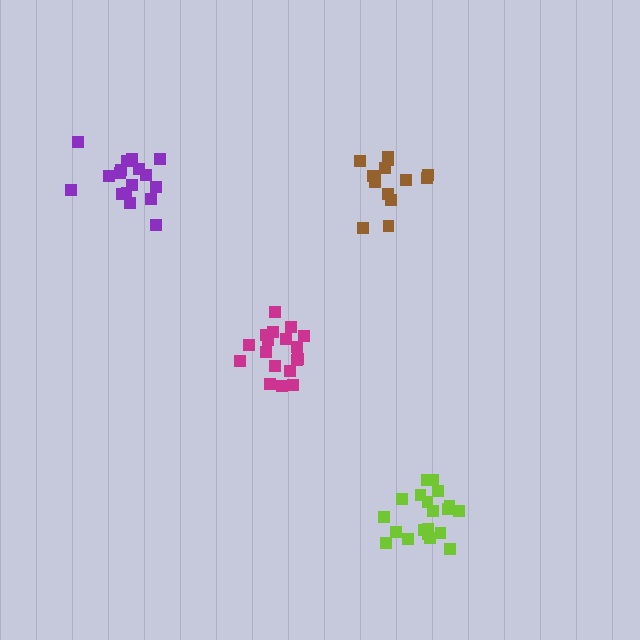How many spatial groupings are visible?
There are 4 spatial groupings.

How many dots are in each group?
Group 1: 17 dots, Group 2: 14 dots, Group 3: 20 dots, Group 4: 18 dots (69 total).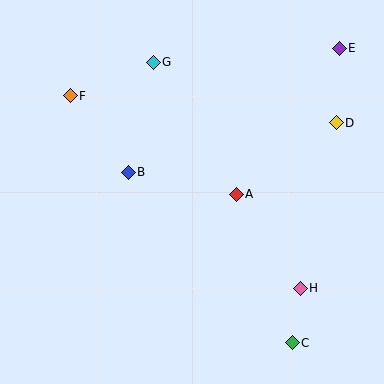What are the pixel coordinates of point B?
Point B is at (128, 172).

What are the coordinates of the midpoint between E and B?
The midpoint between E and B is at (234, 110).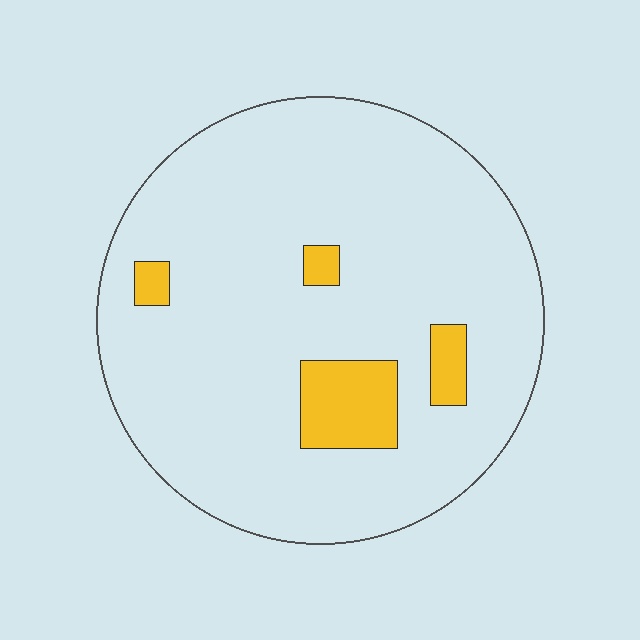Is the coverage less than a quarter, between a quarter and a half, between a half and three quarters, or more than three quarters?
Less than a quarter.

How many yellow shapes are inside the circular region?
4.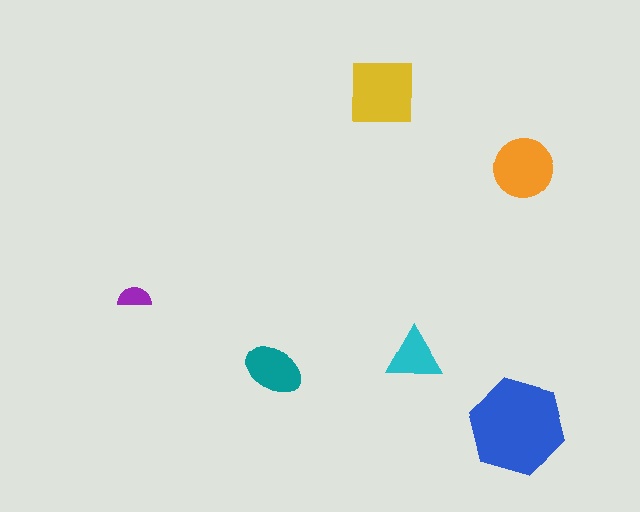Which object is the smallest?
The purple semicircle.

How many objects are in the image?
There are 6 objects in the image.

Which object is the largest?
The blue hexagon.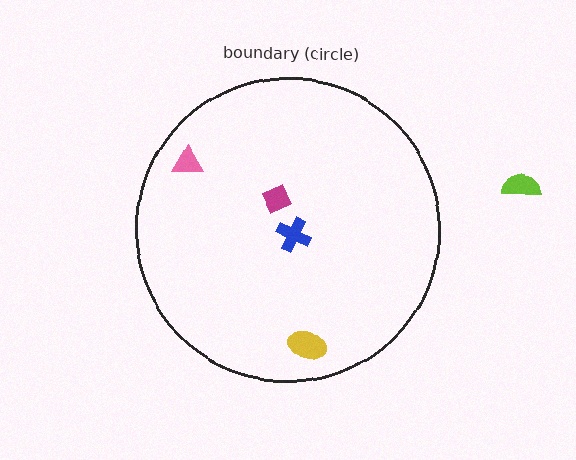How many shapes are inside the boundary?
4 inside, 1 outside.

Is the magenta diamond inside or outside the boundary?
Inside.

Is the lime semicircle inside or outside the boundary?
Outside.